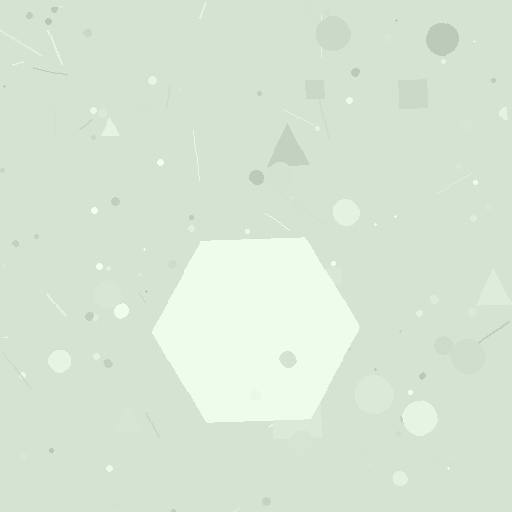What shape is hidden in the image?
A hexagon is hidden in the image.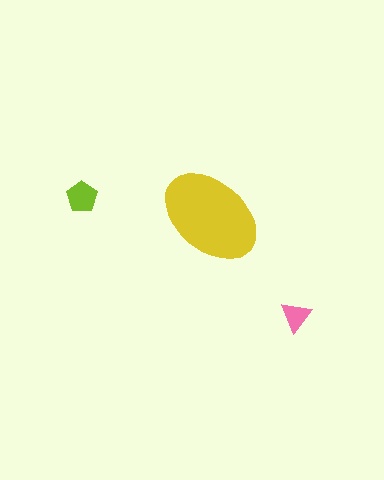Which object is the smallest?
The pink triangle.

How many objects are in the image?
There are 3 objects in the image.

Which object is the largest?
The yellow ellipse.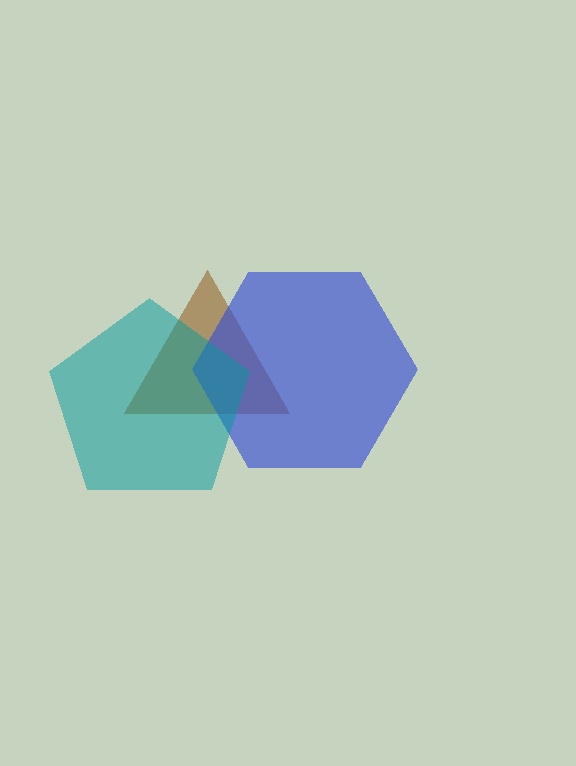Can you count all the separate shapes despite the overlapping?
Yes, there are 3 separate shapes.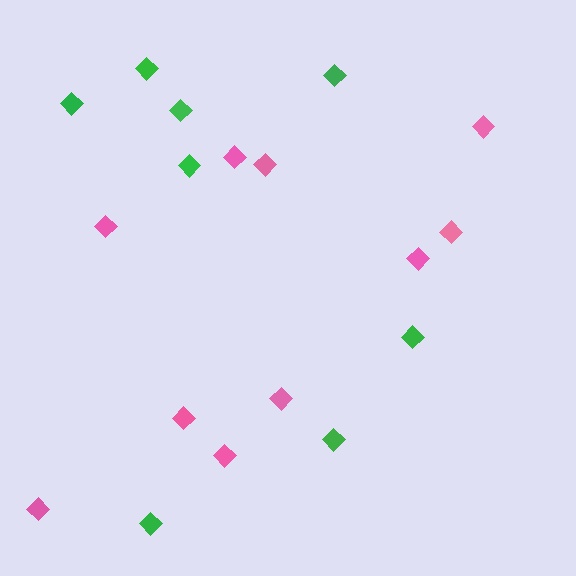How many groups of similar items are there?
There are 2 groups: one group of pink diamonds (10) and one group of green diamonds (8).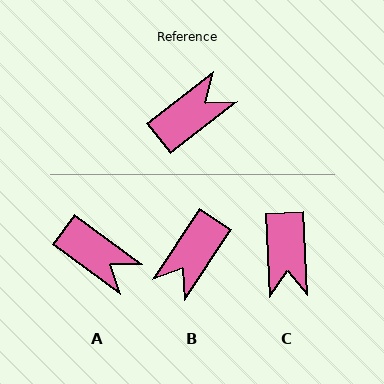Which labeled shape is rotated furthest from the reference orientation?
B, about 162 degrees away.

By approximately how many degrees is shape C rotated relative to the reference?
Approximately 126 degrees clockwise.